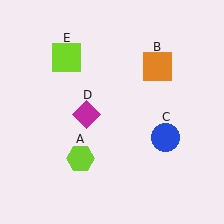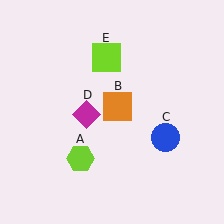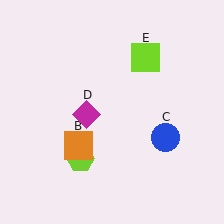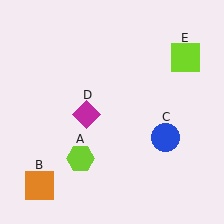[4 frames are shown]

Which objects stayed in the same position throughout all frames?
Lime hexagon (object A) and blue circle (object C) and magenta diamond (object D) remained stationary.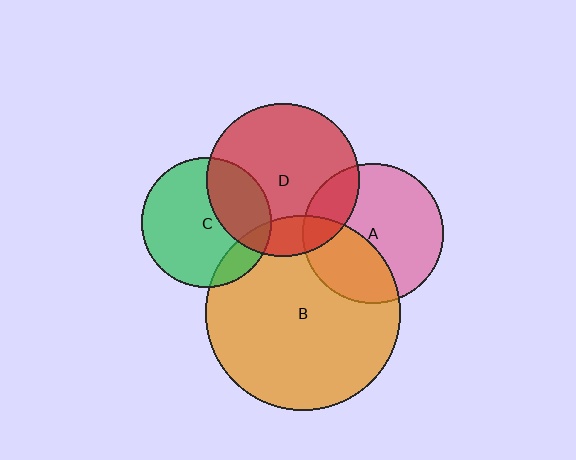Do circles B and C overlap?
Yes.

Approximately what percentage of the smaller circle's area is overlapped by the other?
Approximately 15%.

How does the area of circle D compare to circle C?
Approximately 1.4 times.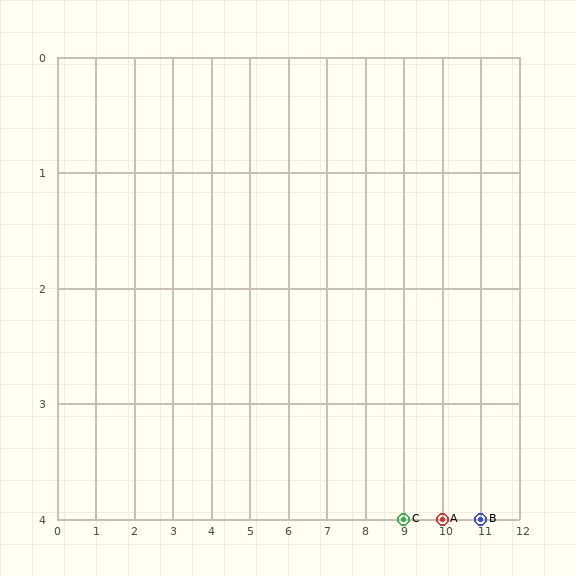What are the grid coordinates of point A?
Point A is at grid coordinates (10, 4).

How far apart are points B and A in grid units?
Points B and A are 1 column apart.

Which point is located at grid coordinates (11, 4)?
Point B is at (11, 4).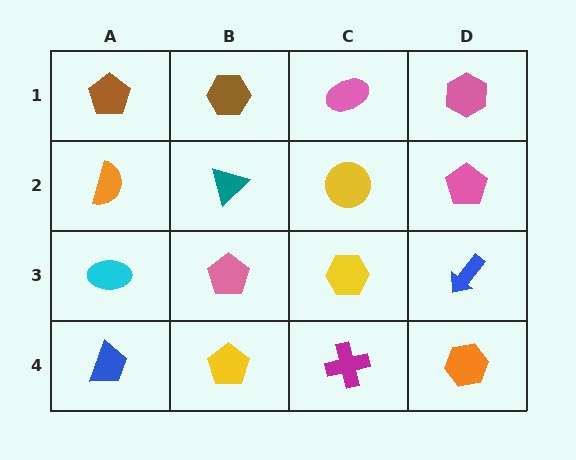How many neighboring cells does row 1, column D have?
2.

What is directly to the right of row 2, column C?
A pink pentagon.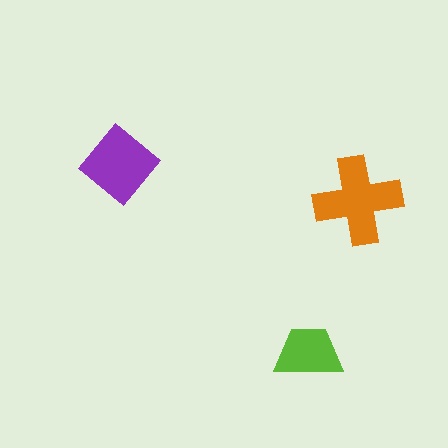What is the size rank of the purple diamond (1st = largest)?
2nd.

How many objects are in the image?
There are 3 objects in the image.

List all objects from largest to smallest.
The orange cross, the purple diamond, the lime trapezoid.